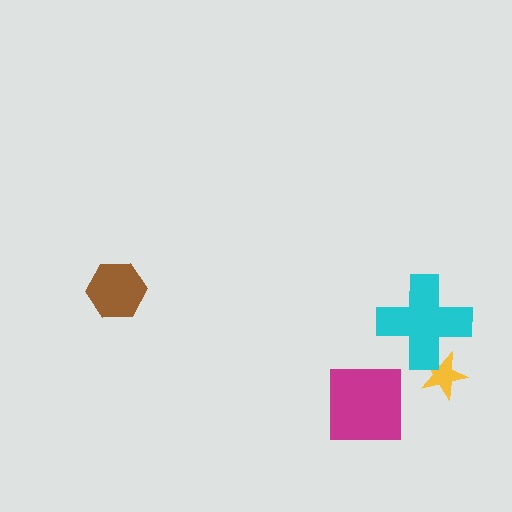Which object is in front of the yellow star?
The cyan cross is in front of the yellow star.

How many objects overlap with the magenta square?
0 objects overlap with the magenta square.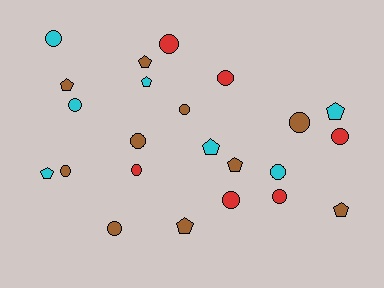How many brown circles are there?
There are 5 brown circles.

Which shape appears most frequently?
Circle, with 14 objects.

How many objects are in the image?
There are 23 objects.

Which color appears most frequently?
Brown, with 10 objects.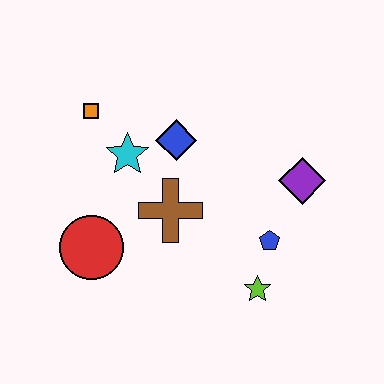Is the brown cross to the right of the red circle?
Yes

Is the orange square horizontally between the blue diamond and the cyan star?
No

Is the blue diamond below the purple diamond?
No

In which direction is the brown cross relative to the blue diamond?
The brown cross is below the blue diamond.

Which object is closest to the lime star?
The blue pentagon is closest to the lime star.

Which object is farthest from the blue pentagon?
The orange square is farthest from the blue pentagon.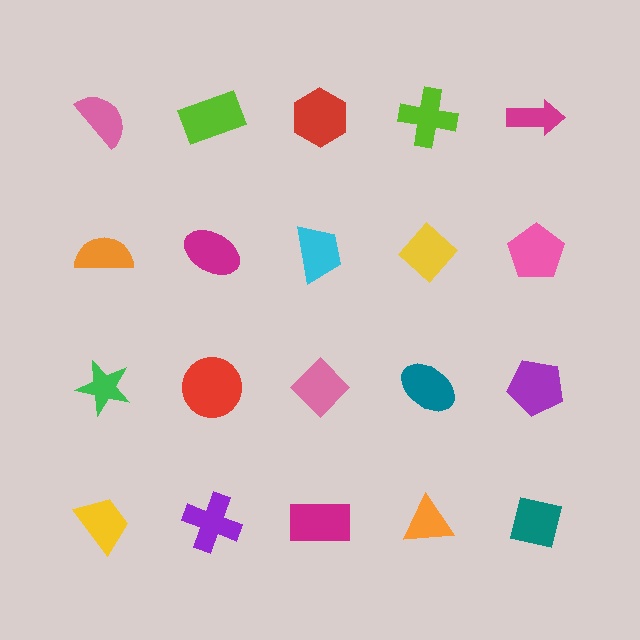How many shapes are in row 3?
5 shapes.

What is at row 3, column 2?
A red circle.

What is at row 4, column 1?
A yellow trapezoid.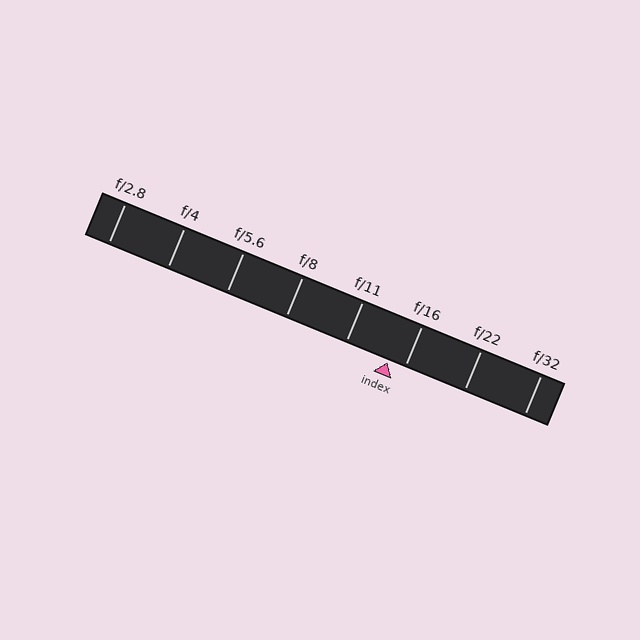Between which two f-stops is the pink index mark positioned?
The index mark is between f/11 and f/16.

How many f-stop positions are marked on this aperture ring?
There are 8 f-stop positions marked.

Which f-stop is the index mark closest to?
The index mark is closest to f/16.